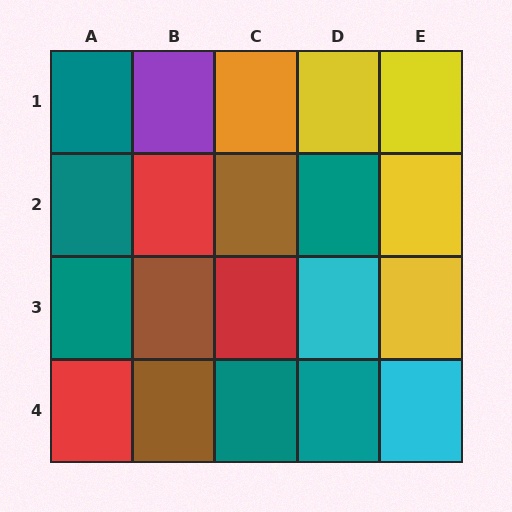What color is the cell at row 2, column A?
Teal.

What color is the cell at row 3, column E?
Yellow.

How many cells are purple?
1 cell is purple.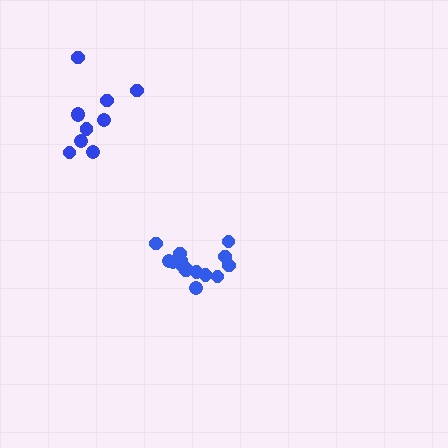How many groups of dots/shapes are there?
There are 2 groups.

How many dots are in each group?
Group 1: 10 dots, Group 2: 15 dots (25 total).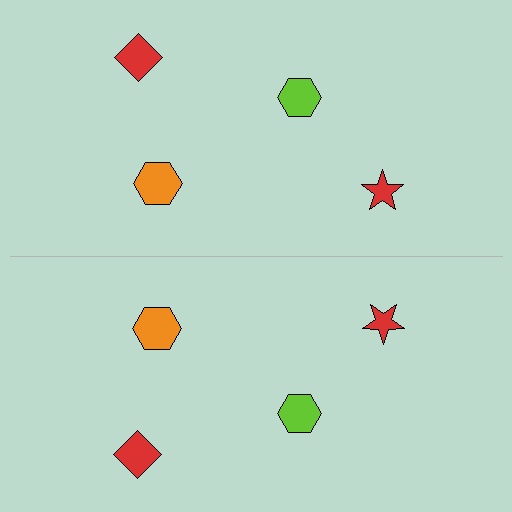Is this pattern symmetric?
Yes, this pattern has bilateral (reflection) symmetry.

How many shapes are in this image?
There are 8 shapes in this image.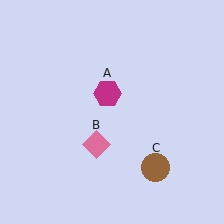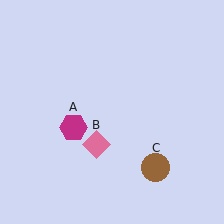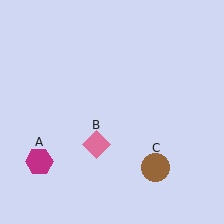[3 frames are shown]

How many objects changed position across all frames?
1 object changed position: magenta hexagon (object A).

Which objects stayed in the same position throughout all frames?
Pink diamond (object B) and brown circle (object C) remained stationary.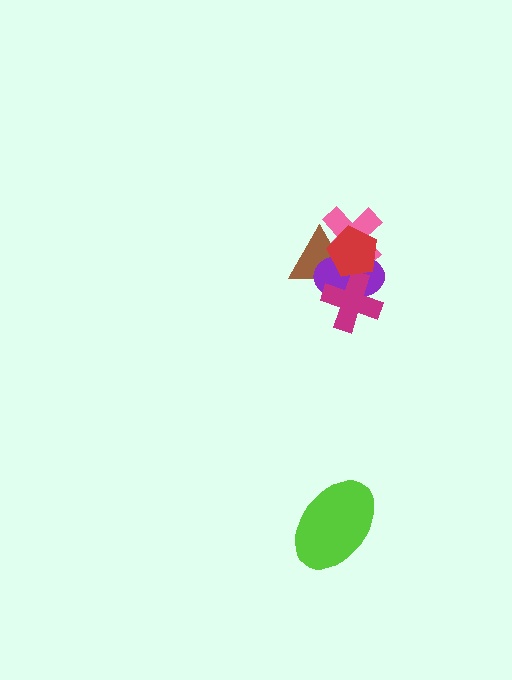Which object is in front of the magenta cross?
The red pentagon is in front of the magenta cross.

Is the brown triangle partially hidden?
Yes, it is partially covered by another shape.